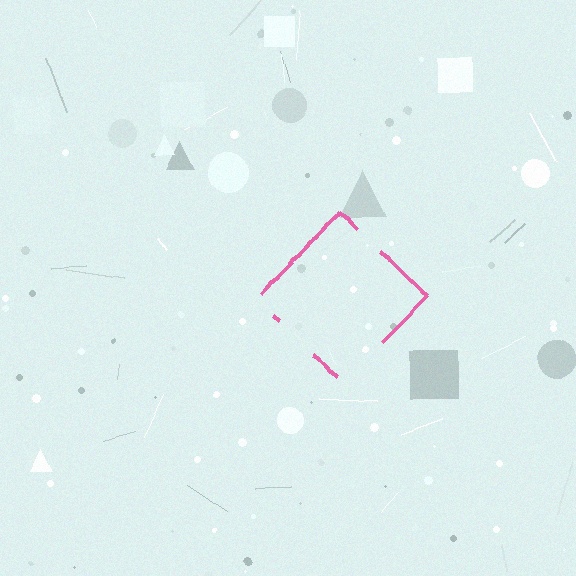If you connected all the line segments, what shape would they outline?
They would outline a diamond.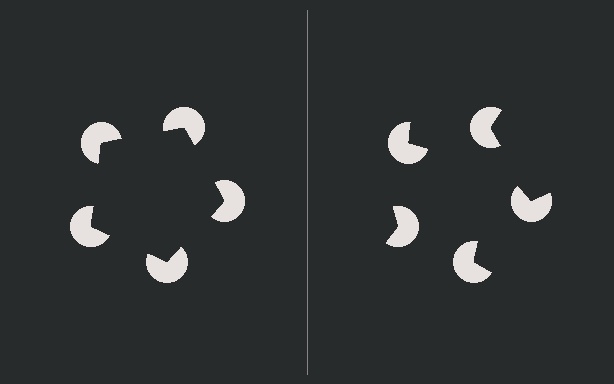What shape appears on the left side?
An illusory pentagon.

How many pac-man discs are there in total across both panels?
10 — 5 on each side.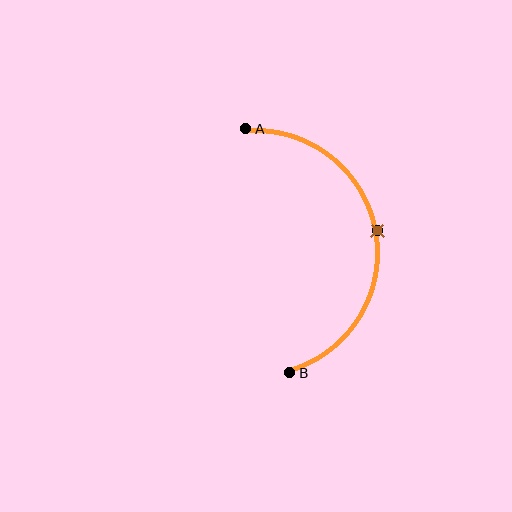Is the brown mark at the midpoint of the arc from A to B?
Yes. The brown mark lies on the arc at equal arc-length from both A and B — it is the arc midpoint.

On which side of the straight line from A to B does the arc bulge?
The arc bulges to the right of the straight line connecting A and B.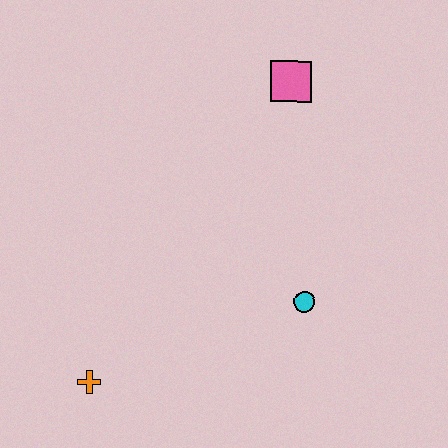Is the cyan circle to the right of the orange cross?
Yes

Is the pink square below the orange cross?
No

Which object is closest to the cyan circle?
The pink square is closest to the cyan circle.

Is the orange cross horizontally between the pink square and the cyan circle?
No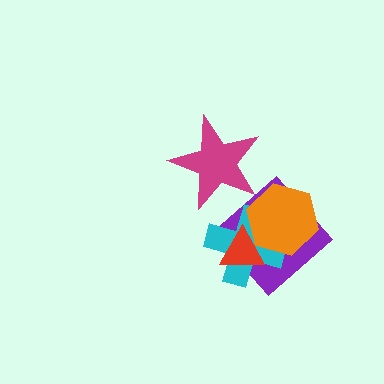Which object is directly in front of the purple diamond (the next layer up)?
The cyan cross is directly in front of the purple diamond.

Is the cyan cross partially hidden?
Yes, it is partially covered by another shape.